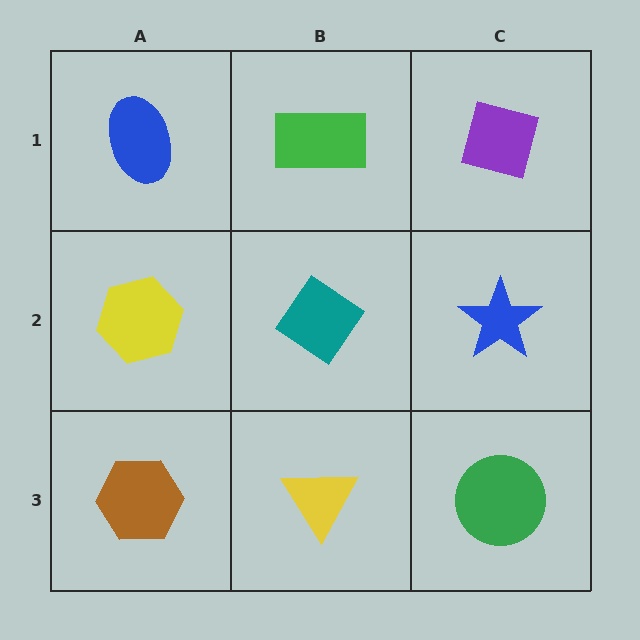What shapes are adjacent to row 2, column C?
A purple square (row 1, column C), a green circle (row 3, column C), a teal diamond (row 2, column B).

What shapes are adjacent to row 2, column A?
A blue ellipse (row 1, column A), a brown hexagon (row 3, column A), a teal diamond (row 2, column B).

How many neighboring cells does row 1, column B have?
3.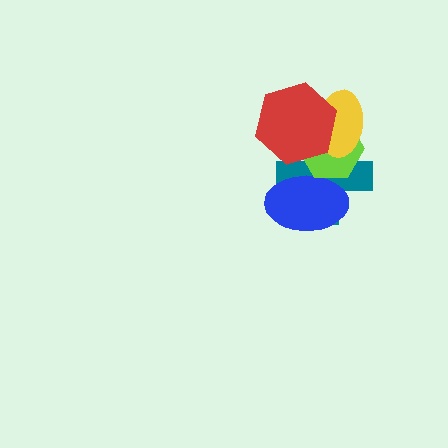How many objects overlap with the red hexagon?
3 objects overlap with the red hexagon.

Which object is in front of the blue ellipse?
The lime hexagon is in front of the blue ellipse.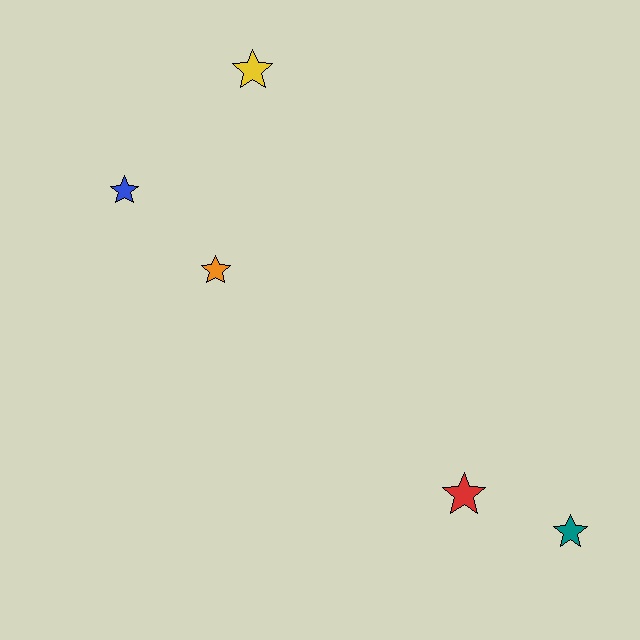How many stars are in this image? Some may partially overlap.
There are 5 stars.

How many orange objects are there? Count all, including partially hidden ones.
There is 1 orange object.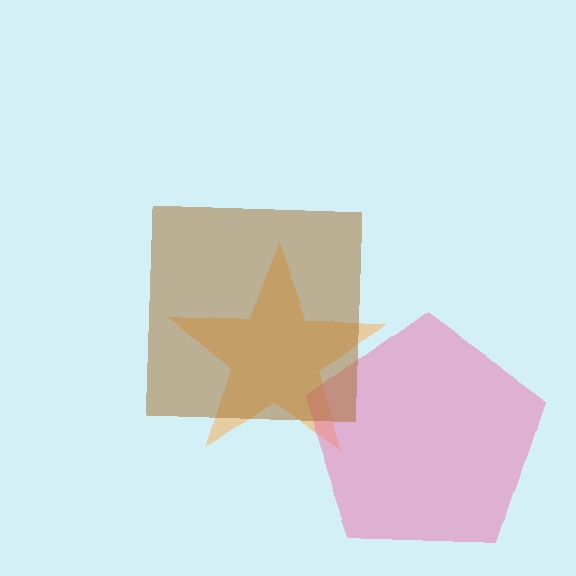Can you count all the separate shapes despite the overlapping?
Yes, there are 3 separate shapes.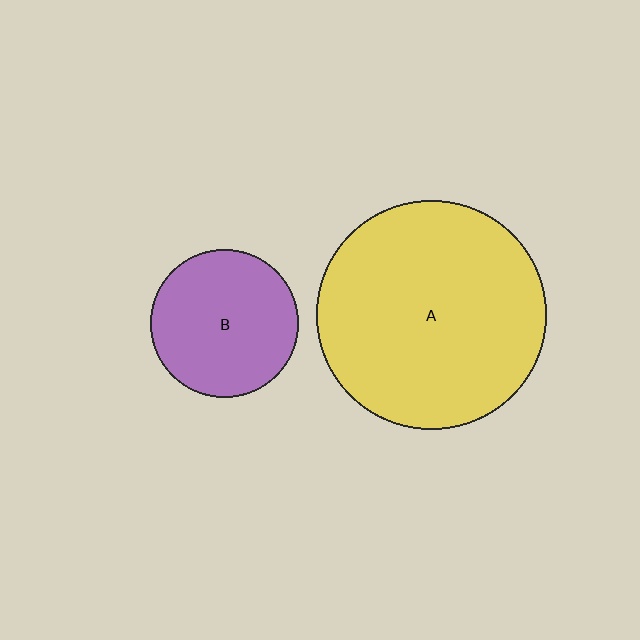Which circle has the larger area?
Circle A (yellow).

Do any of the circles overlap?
No, none of the circles overlap.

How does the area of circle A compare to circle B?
Approximately 2.4 times.